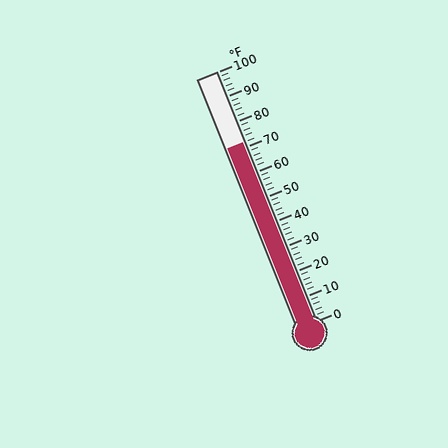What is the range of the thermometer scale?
The thermometer scale ranges from 0°F to 100°F.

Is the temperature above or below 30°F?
The temperature is above 30°F.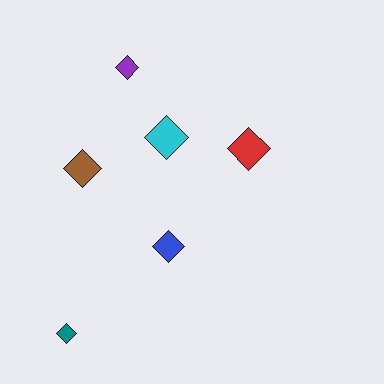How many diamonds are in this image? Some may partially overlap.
There are 6 diamonds.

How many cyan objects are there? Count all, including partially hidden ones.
There is 1 cyan object.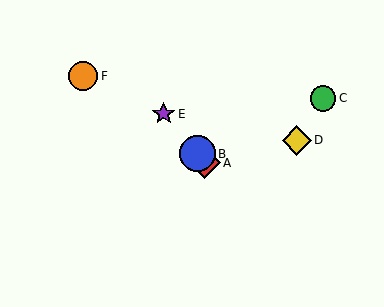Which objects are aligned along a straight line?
Objects A, B, E are aligned along a straight line.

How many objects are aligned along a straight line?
3 objects (A, B, E) are aligned along a straight line.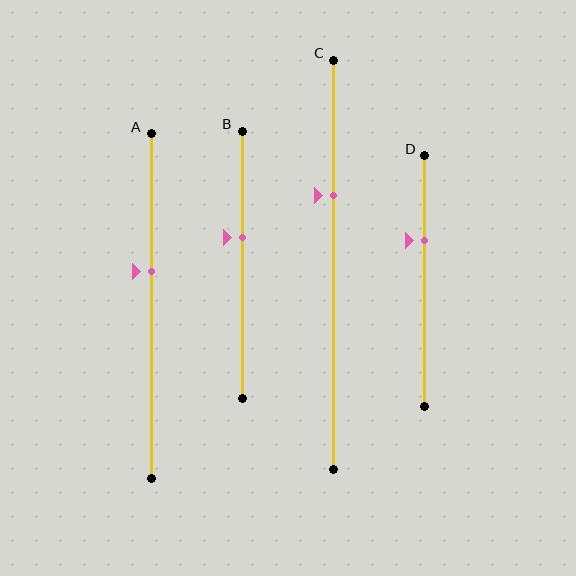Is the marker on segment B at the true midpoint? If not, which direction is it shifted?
No, the marker on segment B is shifted upward by about 10% of the segment length.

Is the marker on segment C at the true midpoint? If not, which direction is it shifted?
No, the marker on segment C is shifted upward by about 17% of the segment length.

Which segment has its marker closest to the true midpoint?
Segment A has its marker closest to the true midpoint.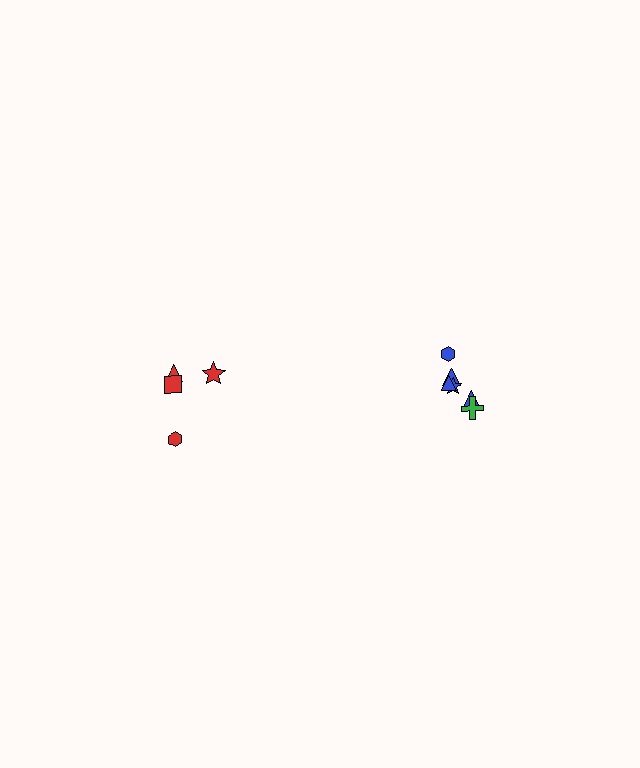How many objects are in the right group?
There are 6 objects.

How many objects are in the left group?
There are 4 objects.